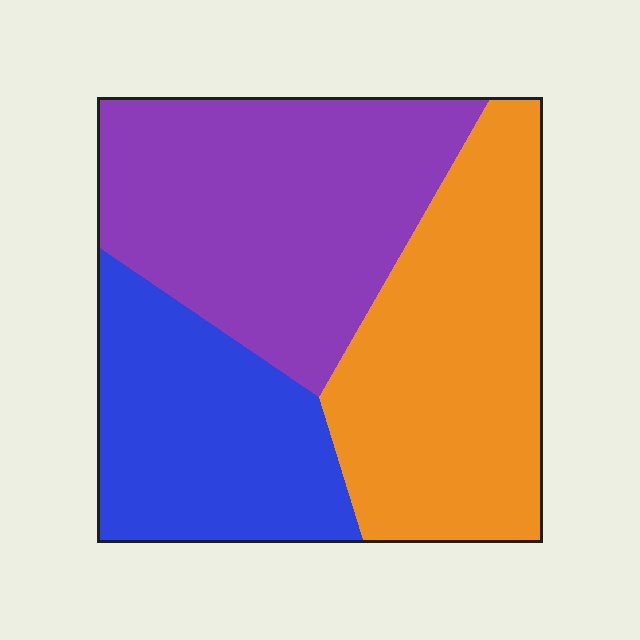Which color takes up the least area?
Blue, at roughly 25%.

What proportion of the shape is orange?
Orange takes up about three eighths (3/8) of the shape.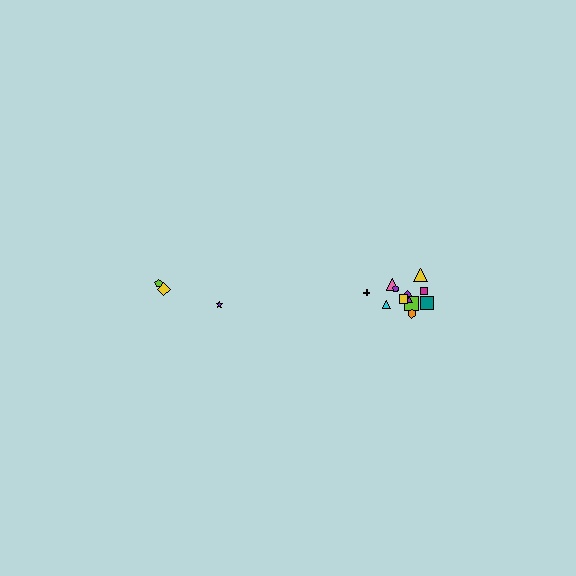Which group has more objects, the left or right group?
The right group.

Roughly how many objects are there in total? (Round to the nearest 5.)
Roughly 15 objects in total.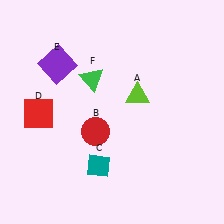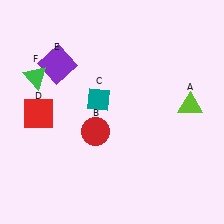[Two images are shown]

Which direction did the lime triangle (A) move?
The lime triangle (A) moved right.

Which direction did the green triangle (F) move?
The green triangle (F) moved left.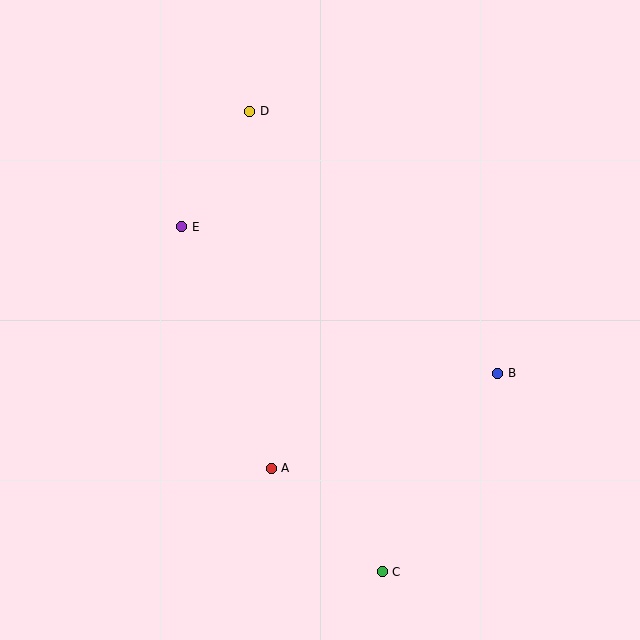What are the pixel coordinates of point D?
Point D is at (250, 111).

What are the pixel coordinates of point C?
Point C is at (382, 572).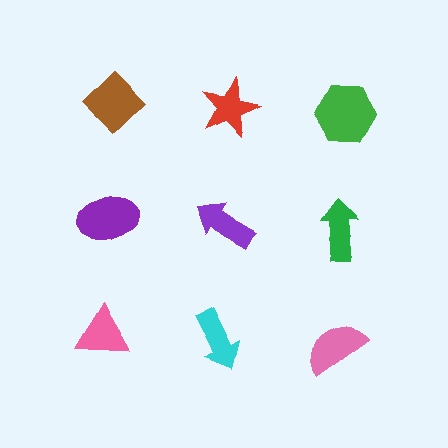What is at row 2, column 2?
A purple arrow.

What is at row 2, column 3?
A green arrow.